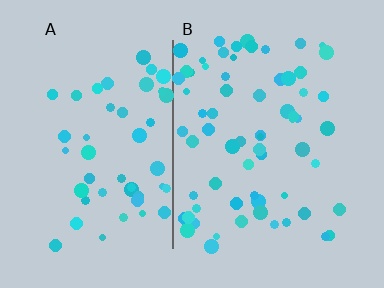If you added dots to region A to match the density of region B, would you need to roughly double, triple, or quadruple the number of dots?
Approximately double.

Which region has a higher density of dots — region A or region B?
B (the right).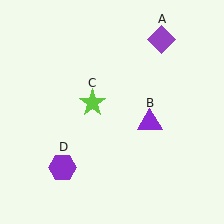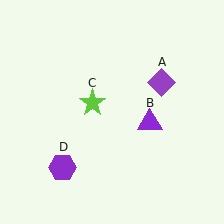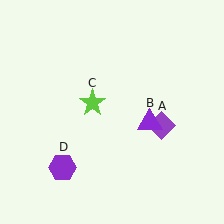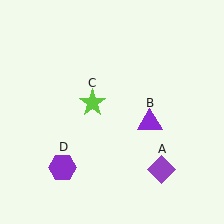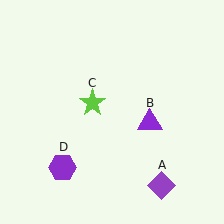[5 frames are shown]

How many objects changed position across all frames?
1 object changed position: purple diamond (object A).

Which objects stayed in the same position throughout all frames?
Purple triangle (object B) and lime star (object C) and purple hexagon (object D) remained stationary.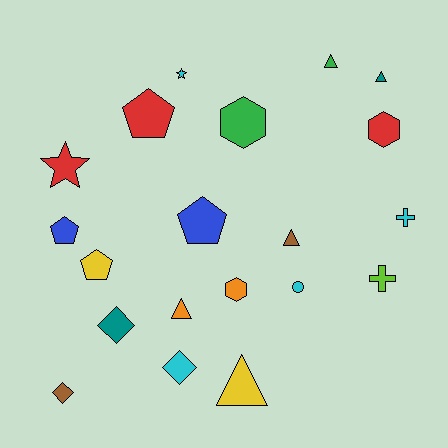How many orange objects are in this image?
There are 2 orange objects.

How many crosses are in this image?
There are 2 crosses.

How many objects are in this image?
There are 20 objects.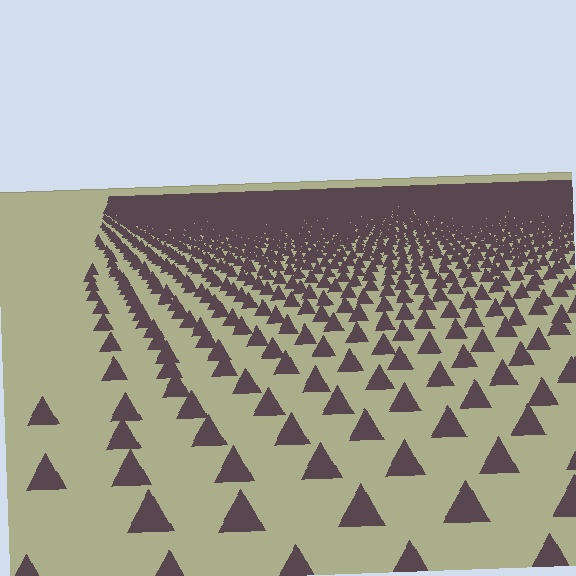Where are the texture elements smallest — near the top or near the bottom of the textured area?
Near the top.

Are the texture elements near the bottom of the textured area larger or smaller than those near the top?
Larger. Near the bottom, elements are closer to the viewer and appear at a bigger on-screen size.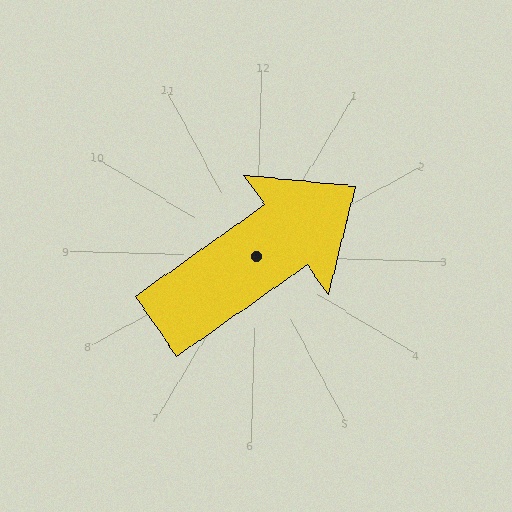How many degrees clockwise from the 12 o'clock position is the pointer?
Approximately 53 degrees.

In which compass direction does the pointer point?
Northeast.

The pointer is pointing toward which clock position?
Roughly 2 o'clock.